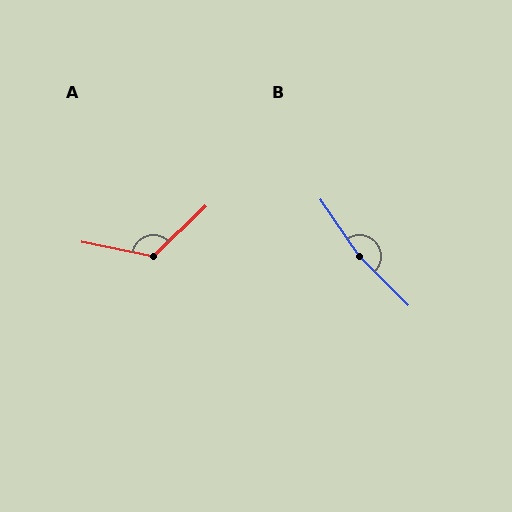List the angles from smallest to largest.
A (124°), B (169°).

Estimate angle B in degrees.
Approximately 169 degrees.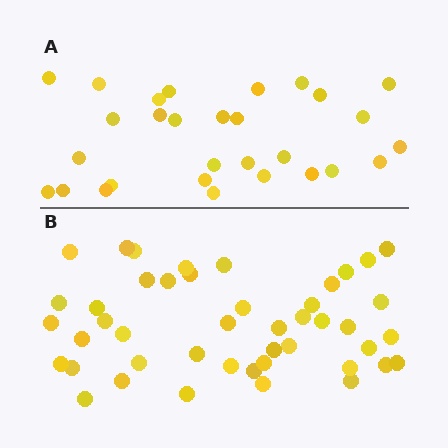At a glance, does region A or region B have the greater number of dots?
Region B (the bottom region) has more dots.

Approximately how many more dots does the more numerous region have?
Region B has approximately 15 more dots than region A.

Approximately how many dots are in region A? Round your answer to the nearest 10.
About 30 dots. (The exact count is 29, which rounds to 30.)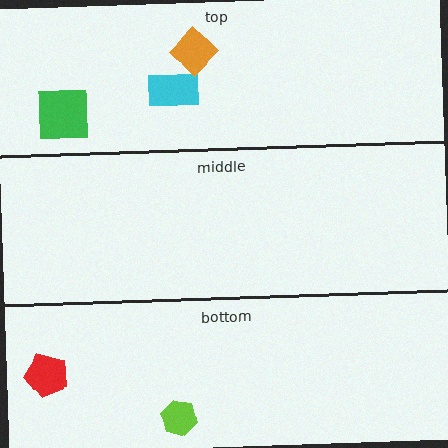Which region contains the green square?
The top region.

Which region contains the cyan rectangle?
The top region.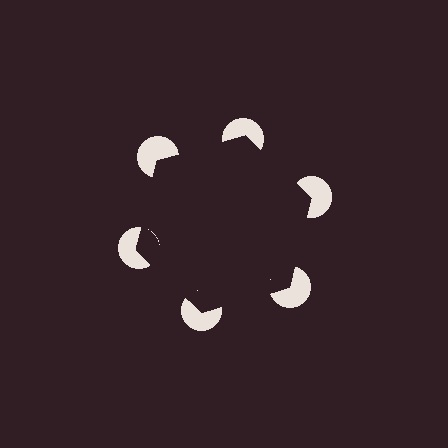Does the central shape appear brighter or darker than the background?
It typically appears slightly darker than the background, even though no actual brightness change is drawn.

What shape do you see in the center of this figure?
An illusory hexagon — its edges are inferred from the aligned wedge cuts in the pac-man discs, not physically drawn.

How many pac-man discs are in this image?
There are 6 — one at each vertex of the illusory hexagon.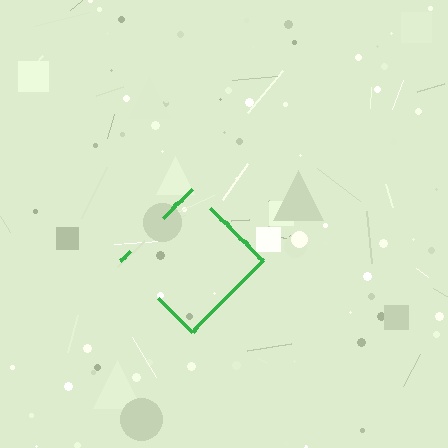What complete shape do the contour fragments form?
The contour fragments form a diamond.